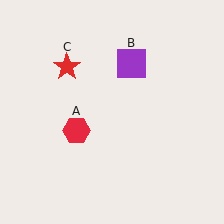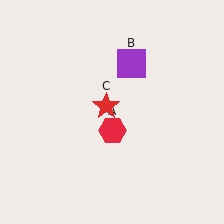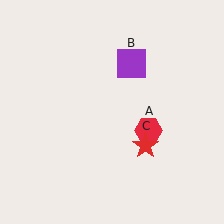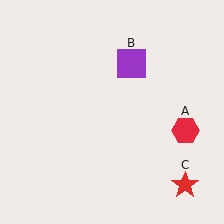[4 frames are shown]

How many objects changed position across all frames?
2 objects changed position: red hexagon (object A), red star (object C).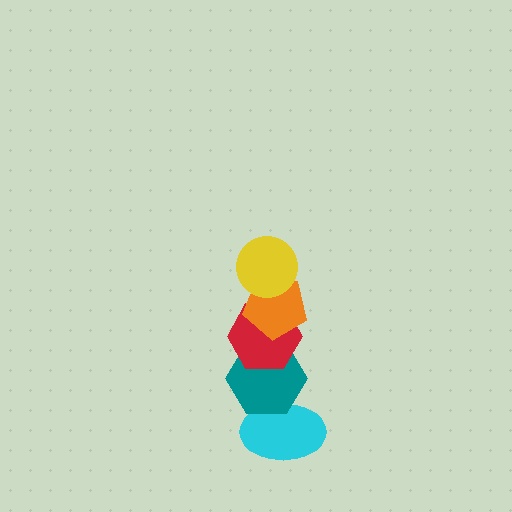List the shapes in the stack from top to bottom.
From top to bottom: the yellow circle, the orange pentagon, the red hexagon, the teal hexagon, the cyan ellipse.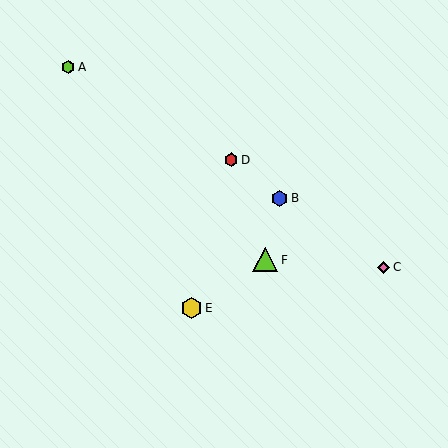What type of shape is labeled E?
Shape E is a yellow hexagon.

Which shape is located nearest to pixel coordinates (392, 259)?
The pink diamond (labeled C) at (383, 268) is nearest to that location.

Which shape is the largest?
The lime triangle (labeled F) is the largest.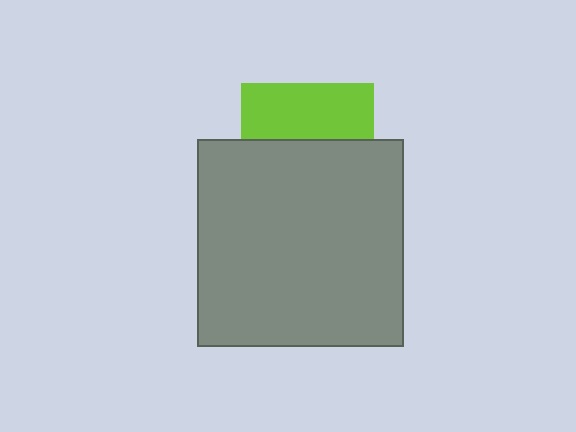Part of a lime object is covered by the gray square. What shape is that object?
It is a square.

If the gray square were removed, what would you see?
You would see the complete lime square.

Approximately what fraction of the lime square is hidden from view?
Roughly 58% of the lime square is hidden behind the gray square.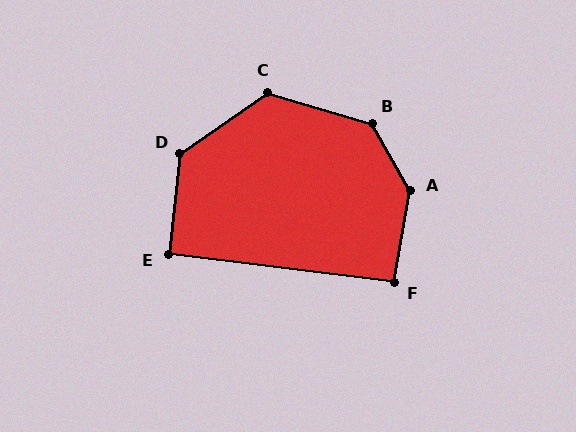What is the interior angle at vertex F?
Approximately 93 degrees (approximately right).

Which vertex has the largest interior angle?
A, at approximately 140 degrees.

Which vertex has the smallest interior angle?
E, at approximately 91 degrees.